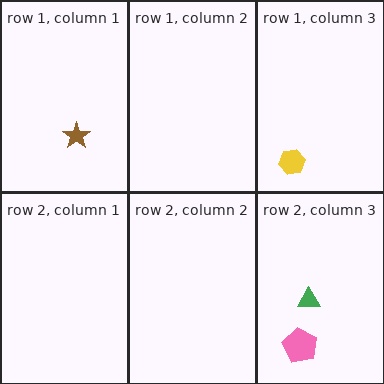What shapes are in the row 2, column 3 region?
The pink pentagon, the green triangle.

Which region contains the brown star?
The row 1, column 1 region.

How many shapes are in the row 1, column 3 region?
1.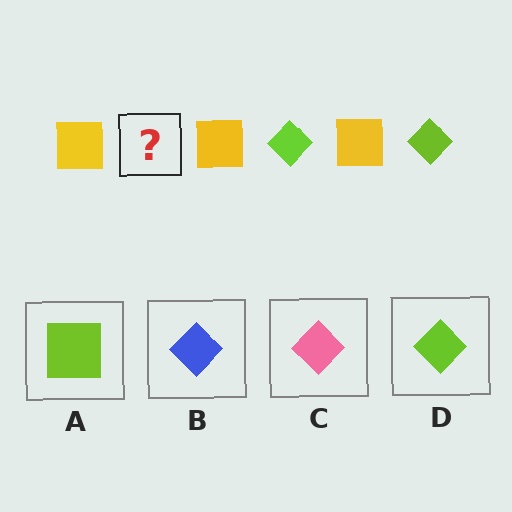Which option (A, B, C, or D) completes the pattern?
D.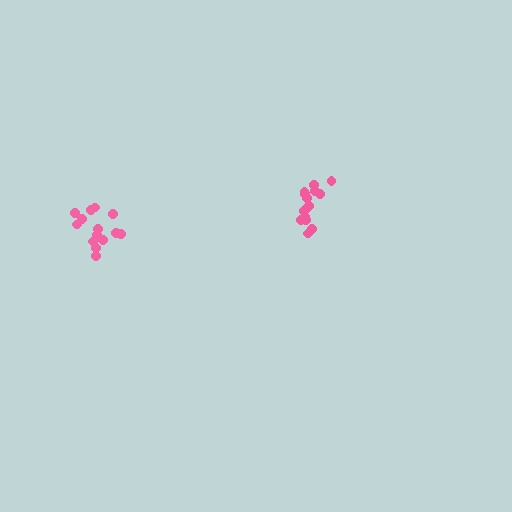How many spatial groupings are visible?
There are 2 spatial groupings.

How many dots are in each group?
Group 1: 14 dots, Group 2: 15 dots (29 total).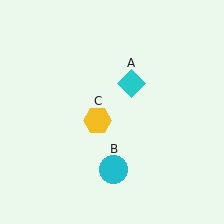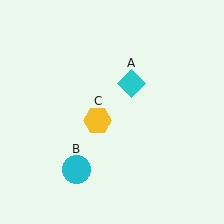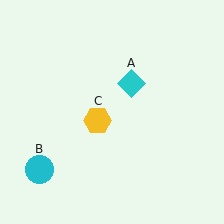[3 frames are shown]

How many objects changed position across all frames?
1 object changed position: cyan circle (object B).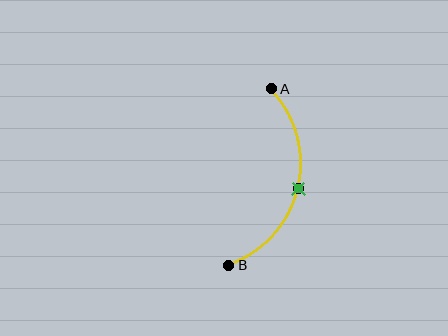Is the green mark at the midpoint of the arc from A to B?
Yes. The green mark lies on the arc at equal arc-length from both A and B — it is the arc midpoint.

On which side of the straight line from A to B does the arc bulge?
The arc bulges to the right of the straight line connecting A and B.